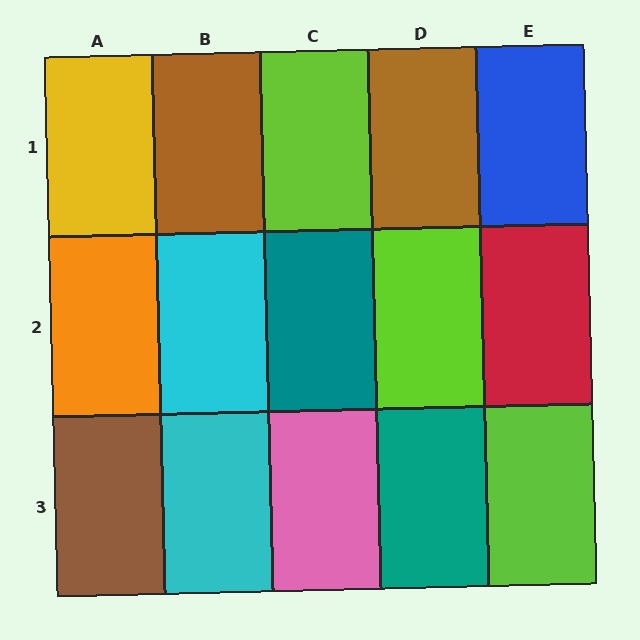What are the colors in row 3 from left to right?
Brown, cyan, pink, teal, lime.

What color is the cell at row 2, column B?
Cyan.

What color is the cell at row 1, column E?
Blue.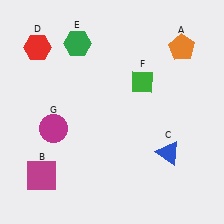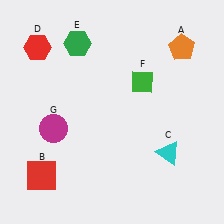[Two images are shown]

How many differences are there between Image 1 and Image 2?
There are 2 differences between the two images.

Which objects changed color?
B changed from magenta to red. C changed from blue to cyan.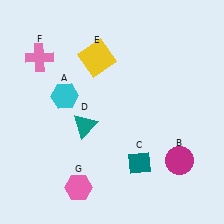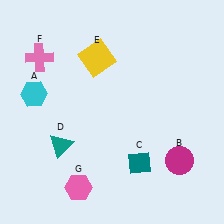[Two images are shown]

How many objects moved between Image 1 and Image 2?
2 objects moved between the two images.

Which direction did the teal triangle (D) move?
The teal triangle (D) moved left.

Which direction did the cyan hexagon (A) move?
The cyan hexagon (A) moved left.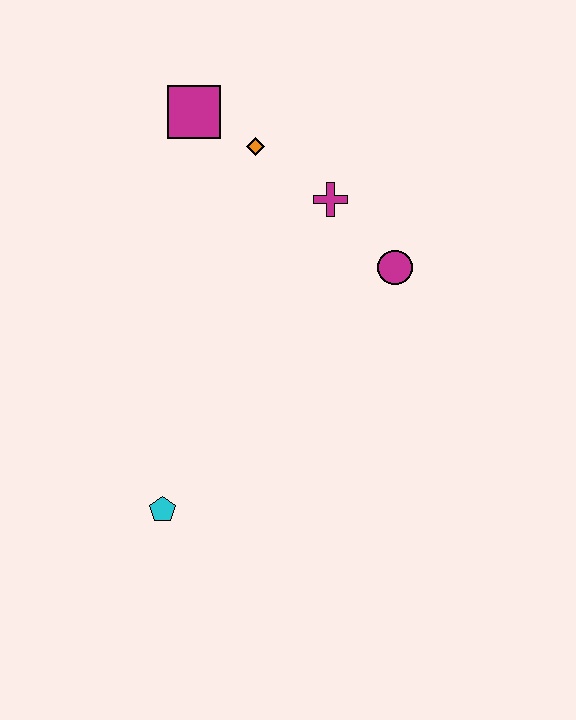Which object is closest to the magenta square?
The orange diamond is closest to the magenta square.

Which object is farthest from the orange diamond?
The cyan pentagon is farthest from the orange diamond.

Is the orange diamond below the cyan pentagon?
No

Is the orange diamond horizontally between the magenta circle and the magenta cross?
No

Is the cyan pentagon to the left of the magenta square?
Yes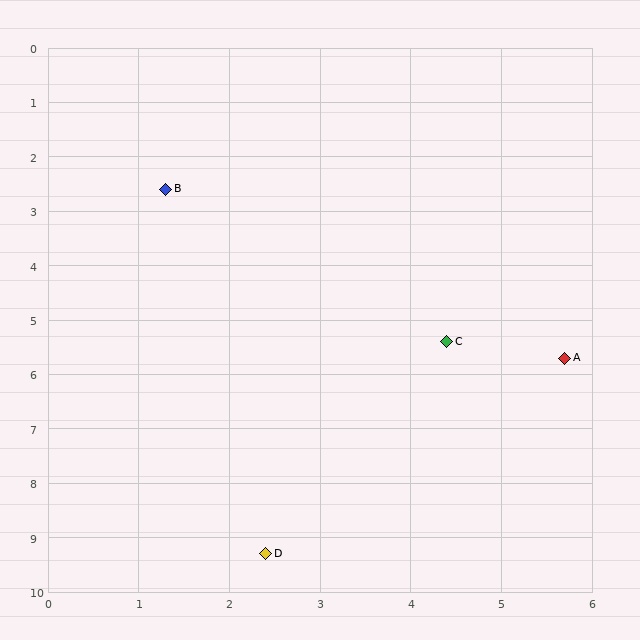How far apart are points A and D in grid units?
Points A and D are about 4.9 grid units apart.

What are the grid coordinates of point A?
Point A is at approximately (5.7, 5.7).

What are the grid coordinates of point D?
Point D is at approximately (2.4, 9.3).